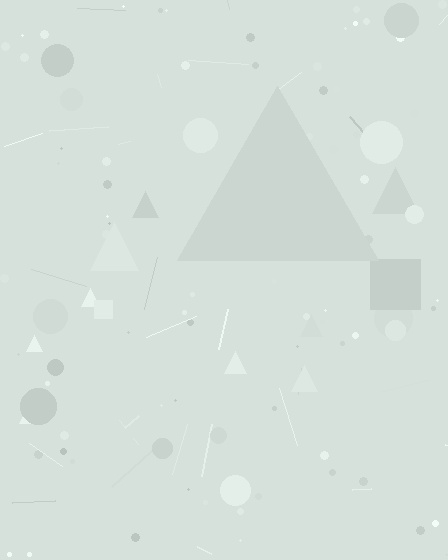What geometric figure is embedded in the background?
A triangle is embedded in the background.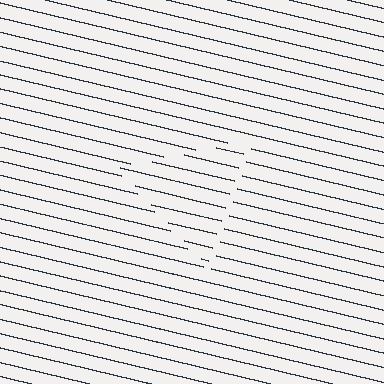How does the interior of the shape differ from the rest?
The interior of the shape contains the same grating, shifted by half a period — the contour is defined by the phase discontinuity where line-ends from the inner and outer gratings abut.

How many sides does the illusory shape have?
3 sides — the line-ends trace a triangle.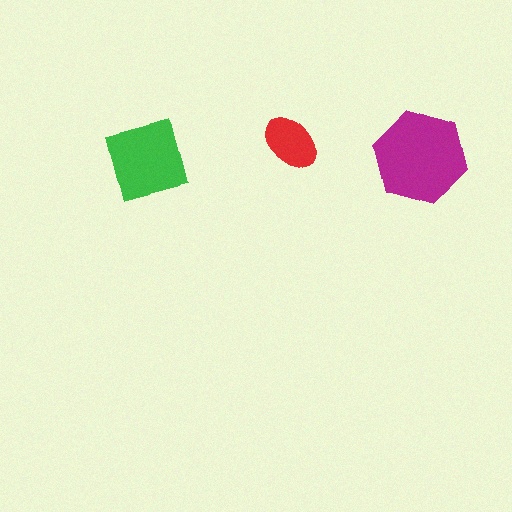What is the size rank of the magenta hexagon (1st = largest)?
1st.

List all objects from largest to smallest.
The magenta hexagon, the green square, the red ellipse.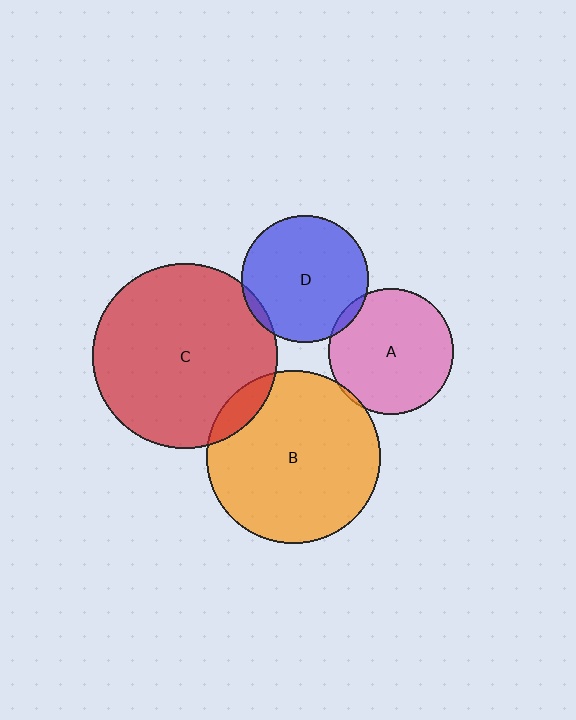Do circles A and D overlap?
Yes.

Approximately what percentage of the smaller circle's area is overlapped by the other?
Approximately 5%.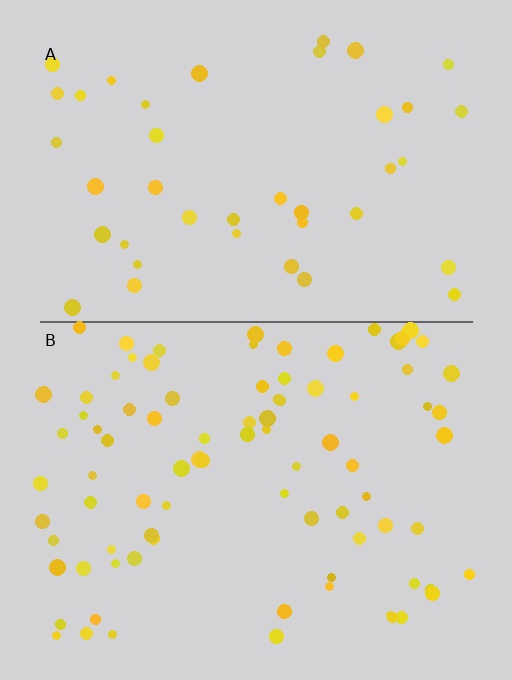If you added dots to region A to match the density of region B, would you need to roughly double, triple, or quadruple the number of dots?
Approximately double.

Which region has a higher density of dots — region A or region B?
B (the bottom).